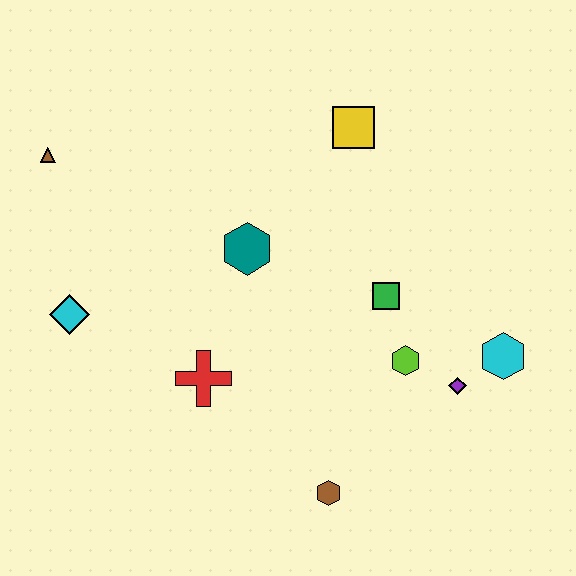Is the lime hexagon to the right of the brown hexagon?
Yes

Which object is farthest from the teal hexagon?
The cyan hexagon is farthest from the teal hexagon.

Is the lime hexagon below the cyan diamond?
Yes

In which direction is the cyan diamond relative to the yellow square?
The cyan diamond is to the left of the yellow square.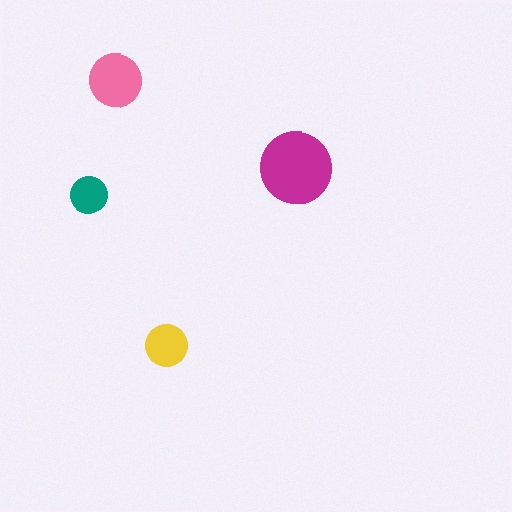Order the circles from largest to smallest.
the magenta one, the pink one, the yellow one, the teal one.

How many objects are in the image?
There are 4 objects in the image.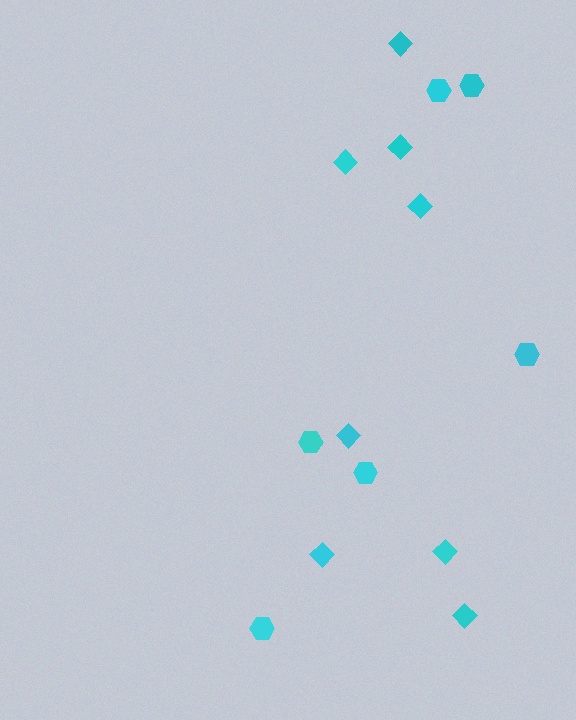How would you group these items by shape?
There are 2 groups: one group of diamonds (8) and one group of hexagons (6).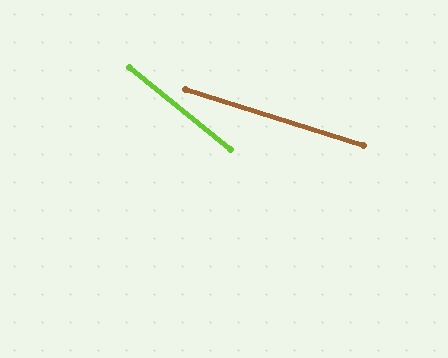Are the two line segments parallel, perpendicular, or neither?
Neither parallel nor perpendicular — they differ by about 22°.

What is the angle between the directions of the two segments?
Approximately 22 degrees.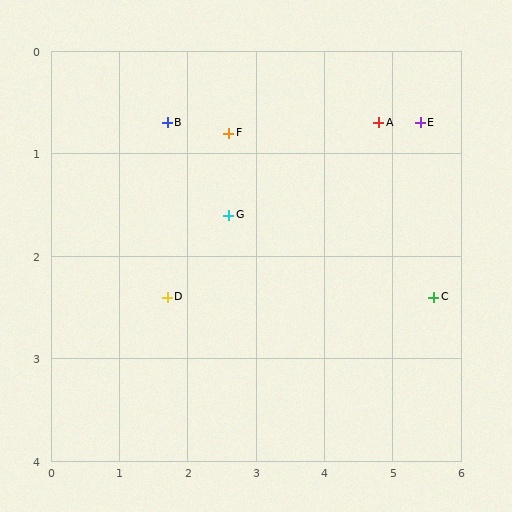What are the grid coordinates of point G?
Point G is at approximately (2.6, 1.6).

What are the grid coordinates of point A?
Point A is at approximately (4.8, 0.7).